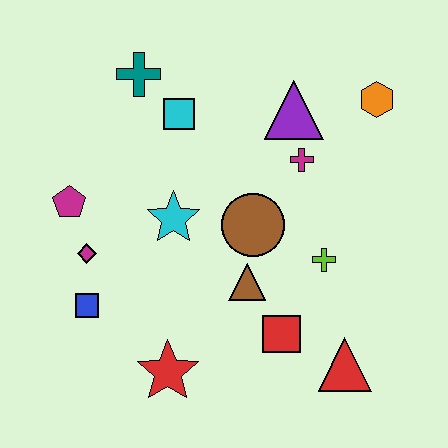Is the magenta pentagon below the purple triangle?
Yes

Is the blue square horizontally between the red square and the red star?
No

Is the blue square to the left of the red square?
Yes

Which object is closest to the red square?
The brown triangle is closest to the red square.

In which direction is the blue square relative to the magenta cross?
The blue square is to the left of the magenta cross.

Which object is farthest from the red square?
The teal cross is farthest from the red square.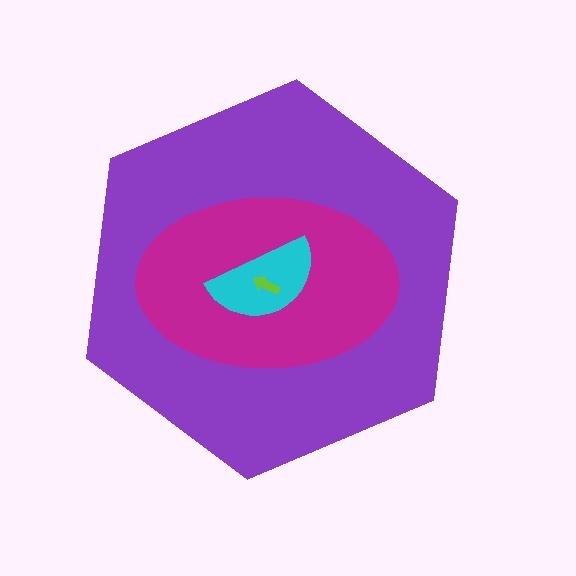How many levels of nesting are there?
4.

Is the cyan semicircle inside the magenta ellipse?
Yes.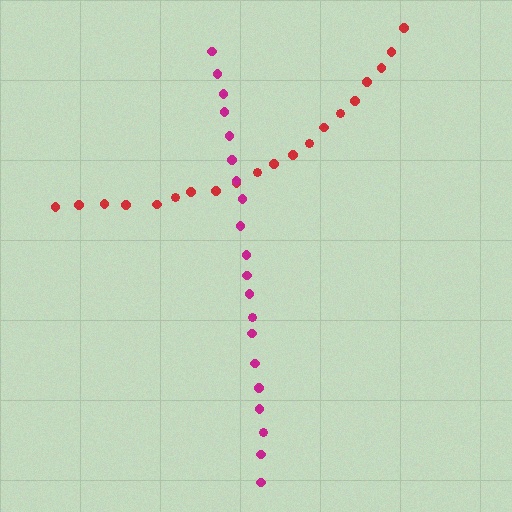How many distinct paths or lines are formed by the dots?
There are 2 distinct paths.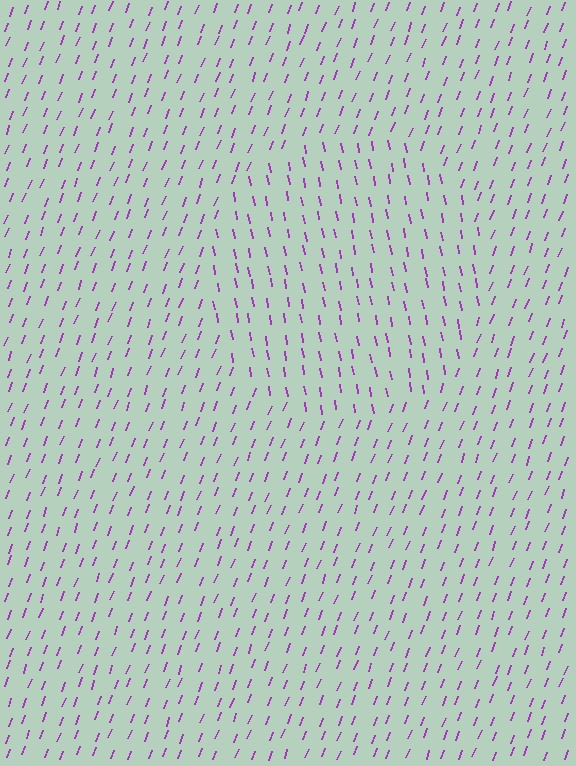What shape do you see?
I see a circle.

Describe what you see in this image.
The image is filled with small purple line segments. A circle region in the image has lines oriented differently from the surrounding lines, creating a visible texture boundary.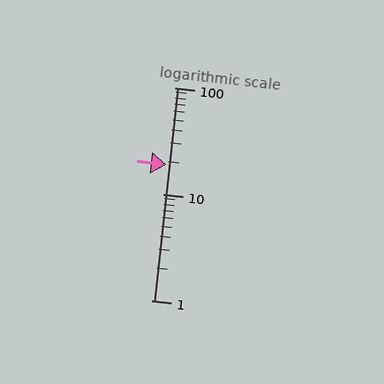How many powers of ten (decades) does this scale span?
The scale spans 2 decades, from 1 to 100.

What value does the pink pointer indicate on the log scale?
The pointer indicates approximately 19.